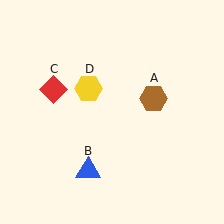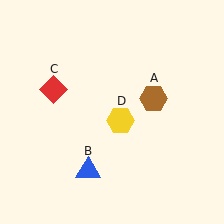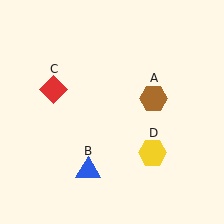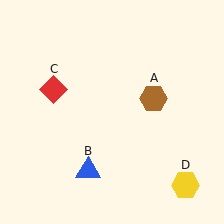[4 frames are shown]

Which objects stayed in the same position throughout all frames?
Brown hexagon (object A) and blue triangle (object B) and red diamond (object C) remained stationary.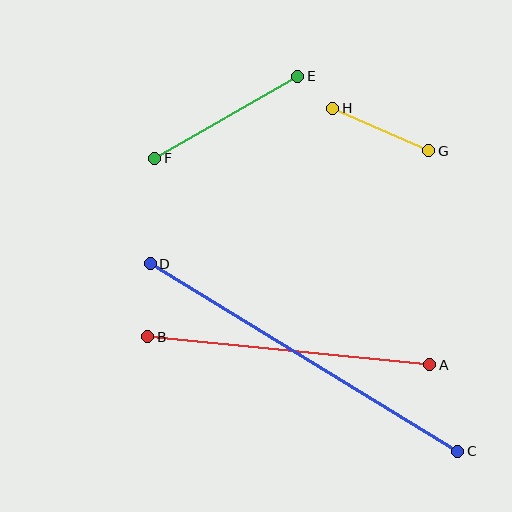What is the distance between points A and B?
The distance is approximately 283 pixels.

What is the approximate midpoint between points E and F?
The midpoint is at approximately (226, 117) pixels.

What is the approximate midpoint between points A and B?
The midpoint is at approximately (289, 351) pixels.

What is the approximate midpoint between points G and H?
The midpoint is at approximately (381, 129) pixels.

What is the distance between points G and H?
The distance is approximately 105 pixels.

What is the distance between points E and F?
The distance is approximately 165 pixels.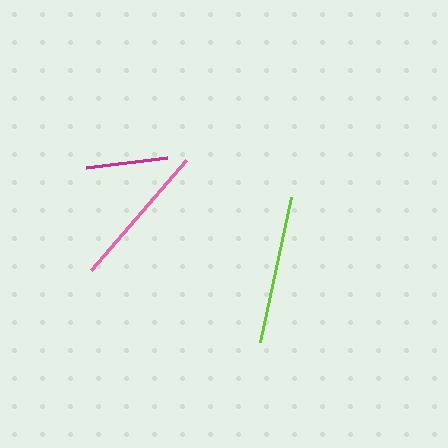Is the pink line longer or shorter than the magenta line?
The pink line is longer than the magenta line.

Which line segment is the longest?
The lime line is the longest at approximately 149 pixels.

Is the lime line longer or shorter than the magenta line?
The lime line is longer than the magenta line.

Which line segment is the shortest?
The magenta line is the shortest at approximately 81 pixels.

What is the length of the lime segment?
The lime segment is approximately 149 pixels long.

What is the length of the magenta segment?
The magenta segment is approximately 81 pixels long.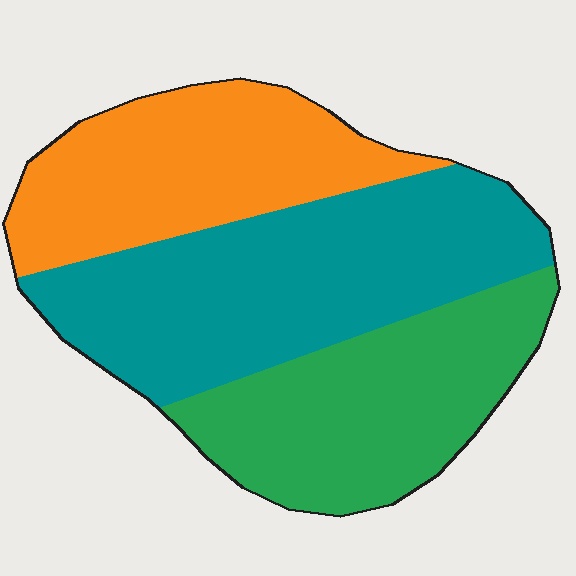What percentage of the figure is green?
Green takes up between a sixth and a third of the figure.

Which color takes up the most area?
Teal, at roughly 40%.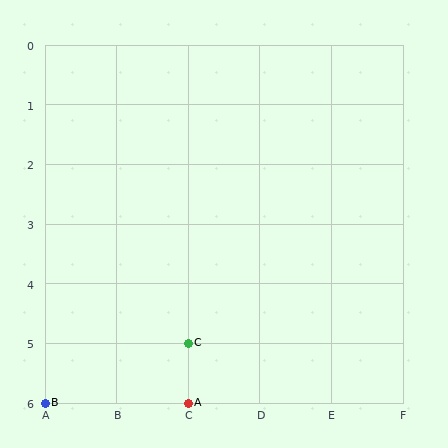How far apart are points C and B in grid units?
Points C and B are 2 columns and 1 row apart (about 2.2 grid units diagonally).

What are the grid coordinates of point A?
Point A is at grid coordinates (C, 6).